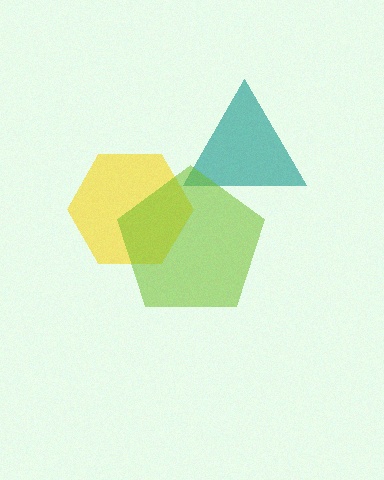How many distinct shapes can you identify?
There are 3 distinct shapes: a yellow hexagon, a teal triangle, a lime pentagon.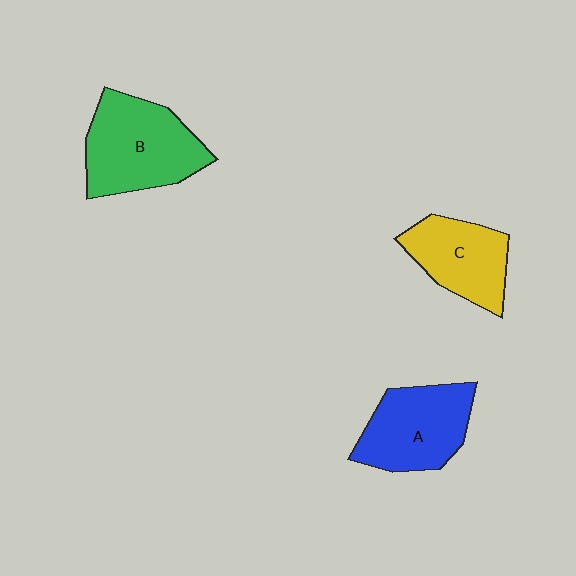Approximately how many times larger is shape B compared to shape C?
Approximately 1.4 times.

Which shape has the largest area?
Shape B (green).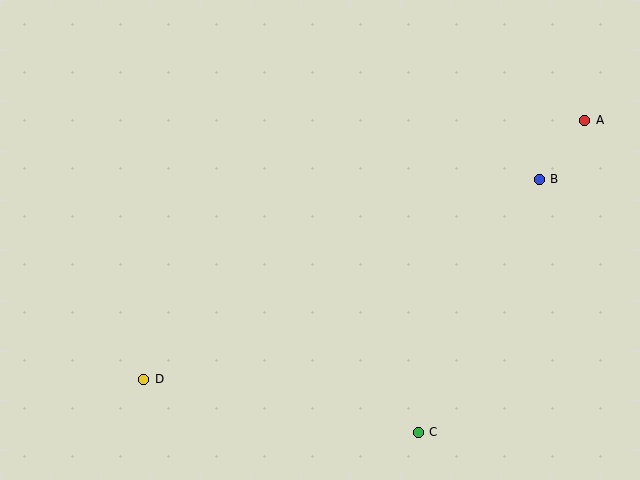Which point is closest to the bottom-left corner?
Point D is closest to the bottom-left corner.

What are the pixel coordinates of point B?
Point B is at (539, 179).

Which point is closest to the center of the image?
Point C at (418, 432) is closest to the center.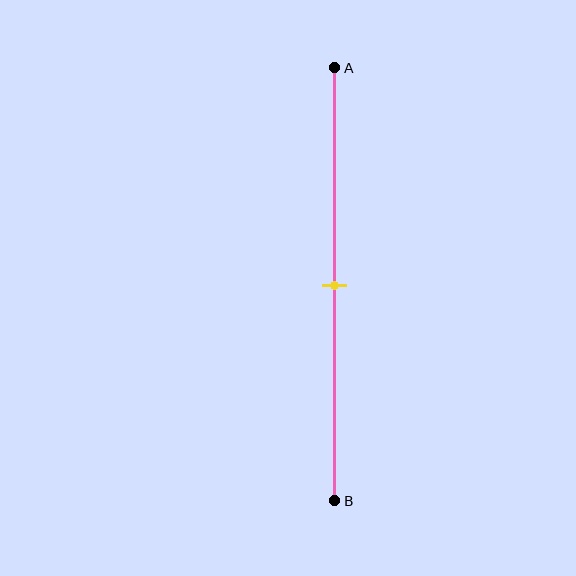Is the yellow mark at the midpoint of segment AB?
Yes, the mark is approximately at the midpoint.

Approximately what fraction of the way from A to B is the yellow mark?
The yellow mark is approximately 50% of the way from A to B.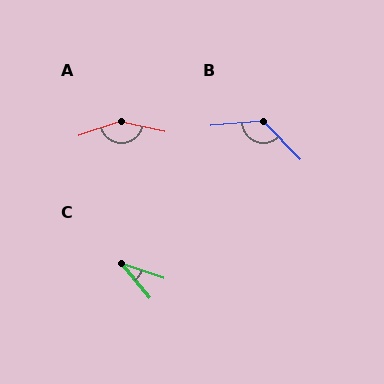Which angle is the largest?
A, at approximately 149 degrees.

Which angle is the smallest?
C, at approximately 31 degrees.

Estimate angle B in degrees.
Approximately 130 degrees.